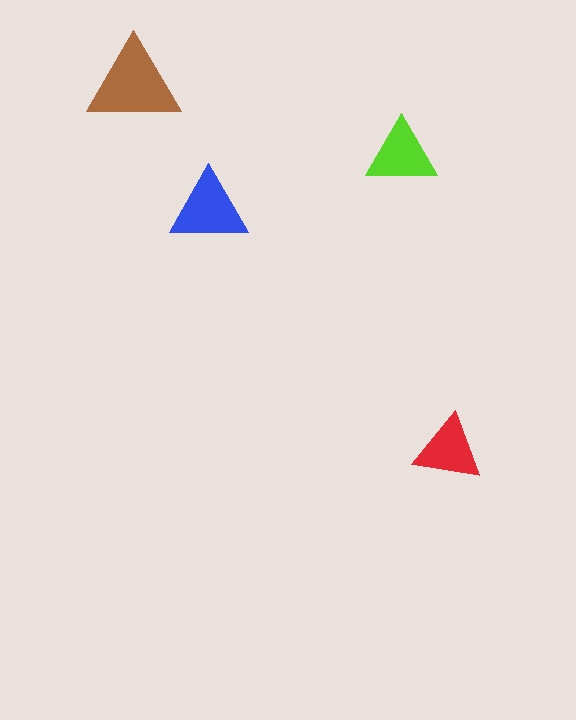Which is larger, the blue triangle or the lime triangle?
The blue one.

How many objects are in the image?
There are 4 objects in the image.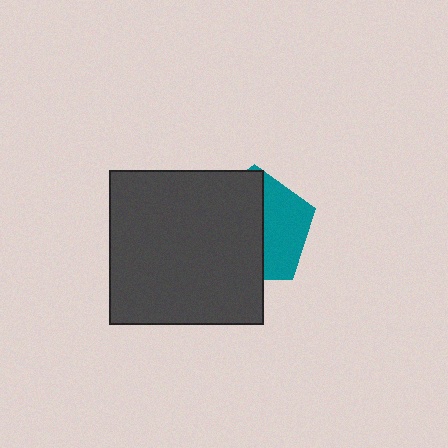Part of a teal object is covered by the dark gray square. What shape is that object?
It is a pentagon.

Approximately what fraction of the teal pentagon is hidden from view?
Roughly 59% of the teal pentagon is hidden behind the dark gray square.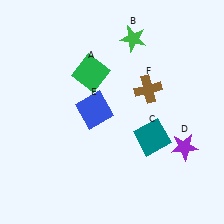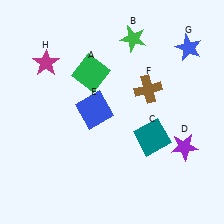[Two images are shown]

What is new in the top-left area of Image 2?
A magenta star (H) was added in the top-left area of Image 2.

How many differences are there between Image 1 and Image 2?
There are 2 differences between the two images.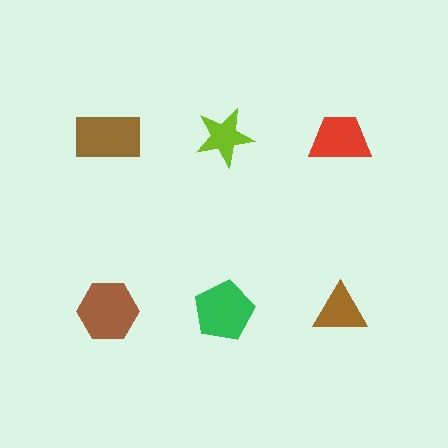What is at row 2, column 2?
A green pentagon.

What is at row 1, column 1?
A brown rectangle.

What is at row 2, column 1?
A brown hexagon.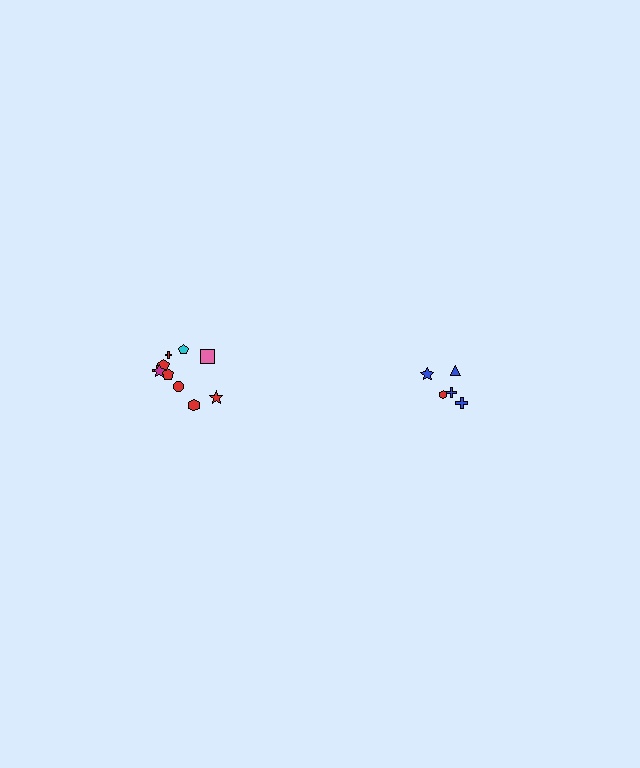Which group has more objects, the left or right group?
The left group.